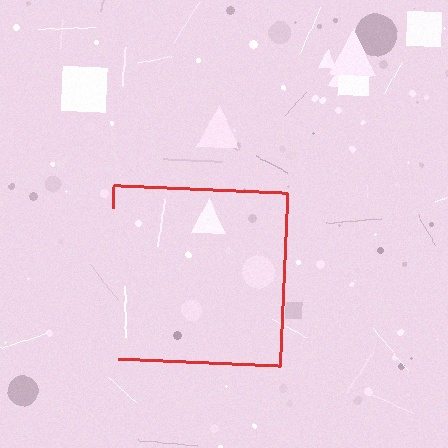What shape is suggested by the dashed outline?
The dashed outline suggests a square.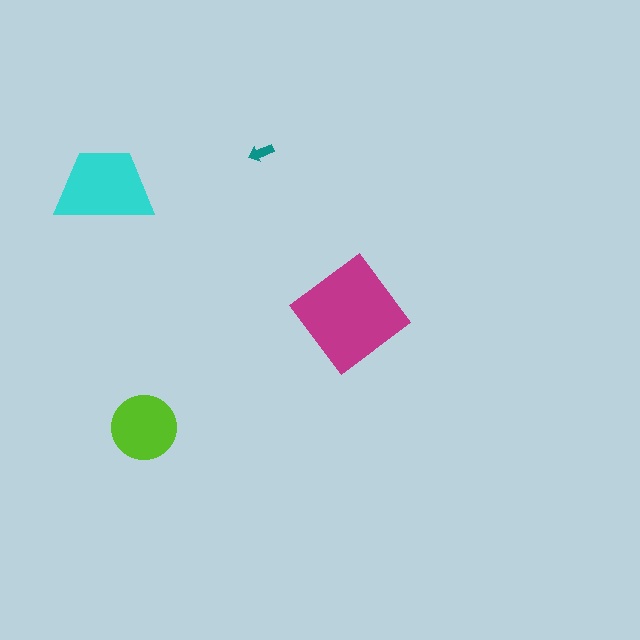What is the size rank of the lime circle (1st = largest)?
3rd.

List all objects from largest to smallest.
The magenta diamond, the cyan trapezoid, the lime circle, the teal arrow.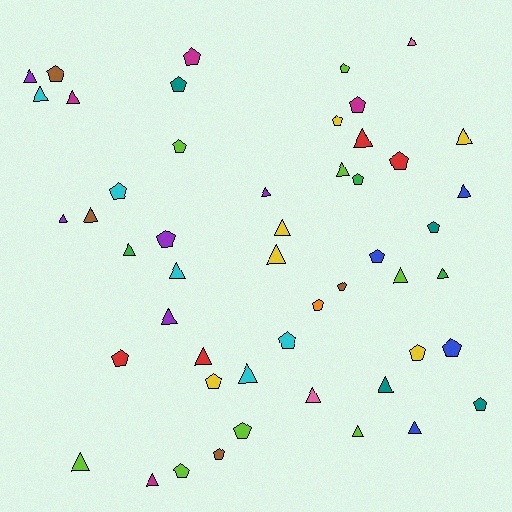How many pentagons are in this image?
There are 24 pentagons.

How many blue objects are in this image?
There are 4 blue objects.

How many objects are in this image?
There are 50 objects.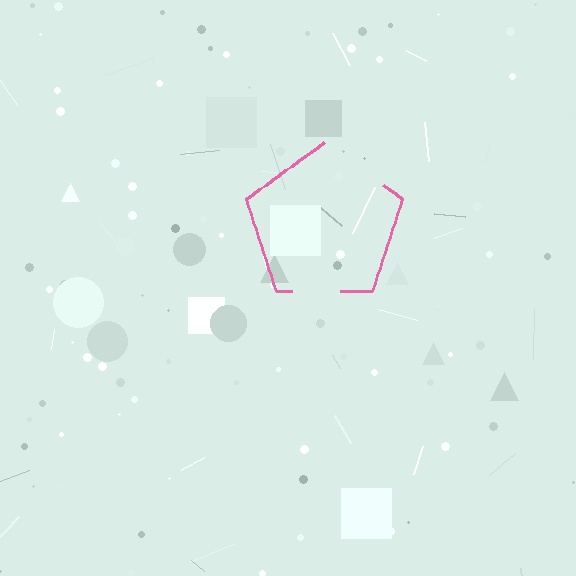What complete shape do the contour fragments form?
The contour fragments form a pentagon.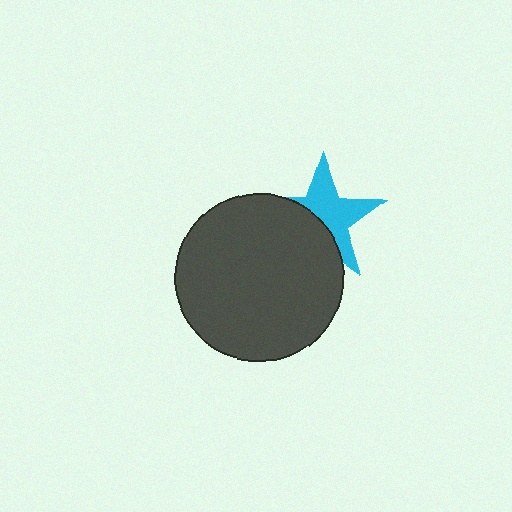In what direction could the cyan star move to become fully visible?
The cyan star could move toward the upper-right. That would shift it out from behind the dark gray circle entirely.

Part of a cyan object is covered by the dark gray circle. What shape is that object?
It is a star.